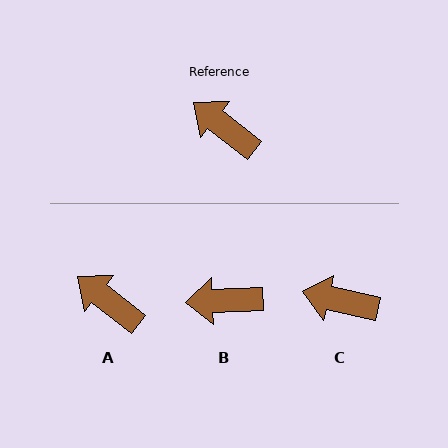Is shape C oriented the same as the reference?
No, it is off by about 25 degrees.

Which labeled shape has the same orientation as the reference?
A.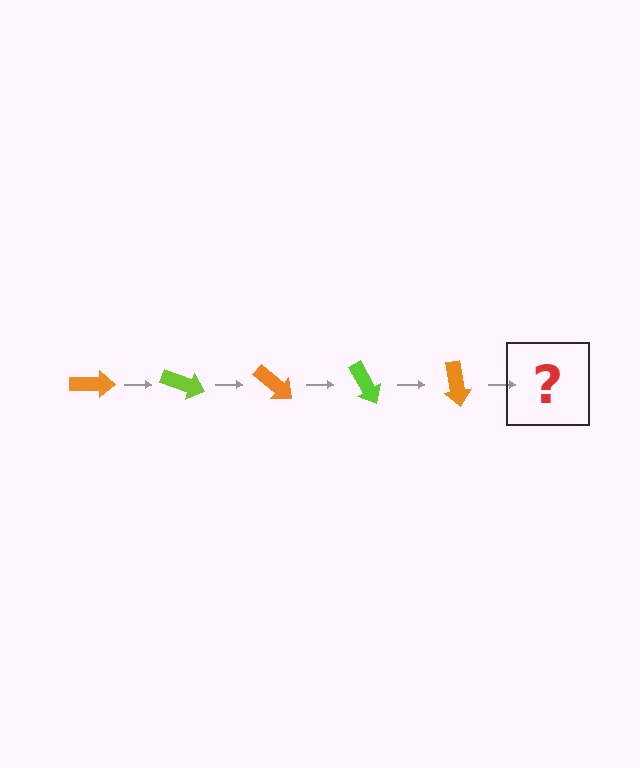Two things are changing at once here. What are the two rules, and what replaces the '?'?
The two rules are that it rotates 20 degrees each step and the color cycles through orange and lime. The '?' should be a lime arrow, rotated 100 degrees from the start.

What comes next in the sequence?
The next element should be a lime arrow, rotated 100 degrees from the start.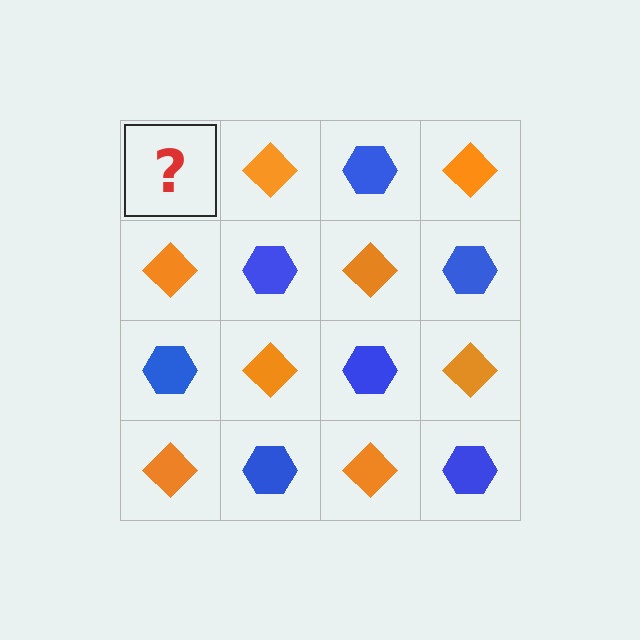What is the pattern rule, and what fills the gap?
The rule is that it alternates blue hexagon and orange diamond in a checkerboard pattern. The gap should be filled with a blue hexagon.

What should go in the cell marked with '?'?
The missing cell should contain a blue hexagon.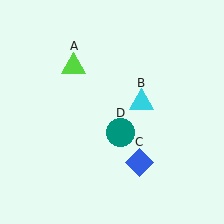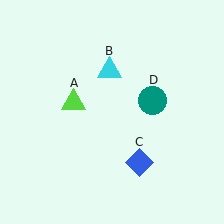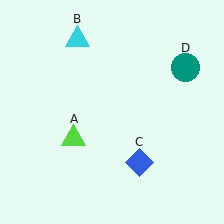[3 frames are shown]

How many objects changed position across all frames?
3 objects changed position: lime triangle (object A), cyan triangle (object B), teal circle (object D).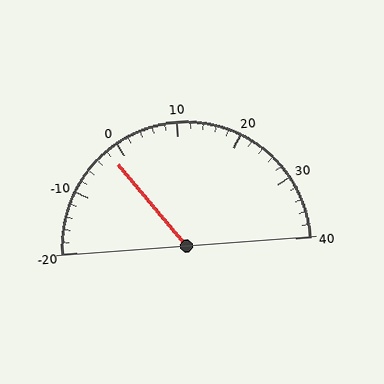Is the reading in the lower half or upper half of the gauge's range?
The reading is in the lower half of the range (-20 to 40).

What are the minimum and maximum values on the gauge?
The gauge ranges from -20 to 40.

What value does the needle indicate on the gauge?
The needle indicates approximately -2.